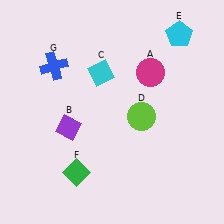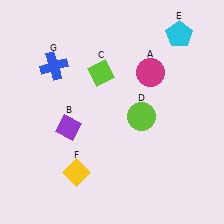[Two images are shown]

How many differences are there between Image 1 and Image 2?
There are 2 differences between the two images.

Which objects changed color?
C changed from cyan to lime. F changed from green to yellow.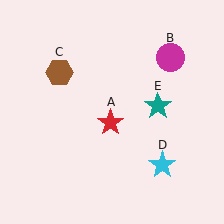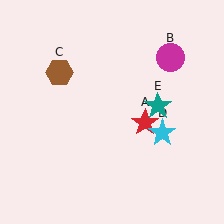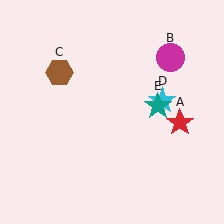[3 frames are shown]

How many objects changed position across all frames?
2 objects changed position: red star (object A), cyan star (object D).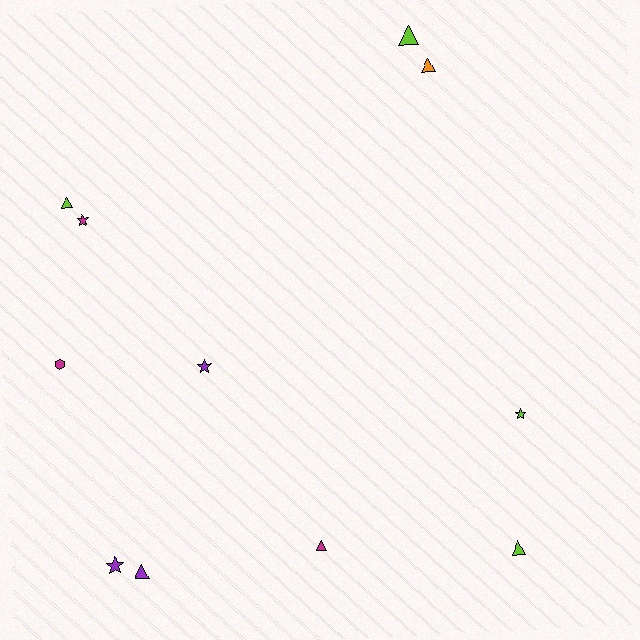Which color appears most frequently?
Lime, with 4 objects.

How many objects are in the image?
There are 11 objects.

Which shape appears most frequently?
Triangle, with 6 objects.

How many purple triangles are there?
There is 1 purple triangle.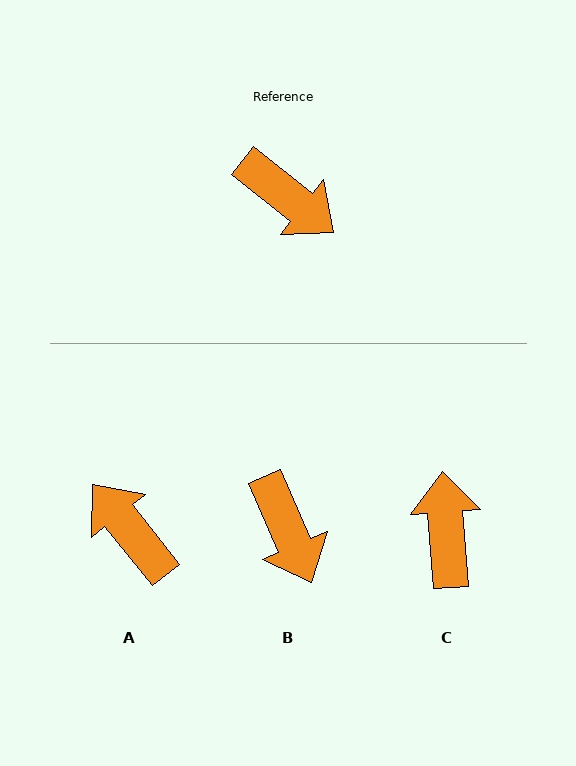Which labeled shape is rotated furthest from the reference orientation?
A, about 167 degrees away.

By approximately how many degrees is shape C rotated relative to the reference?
Approximately 133 degrees counter-clockwise.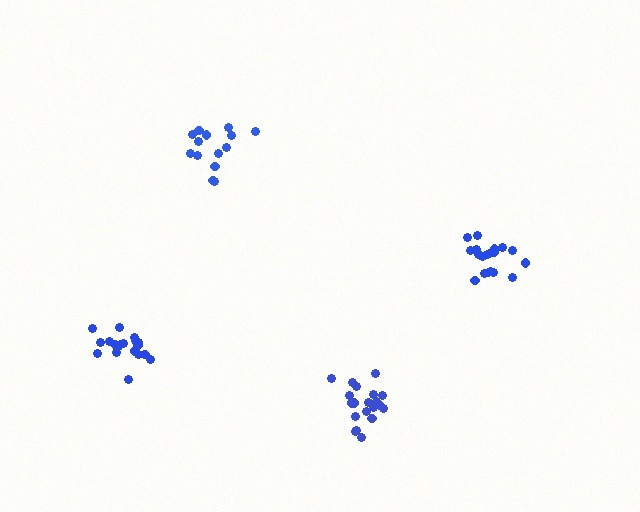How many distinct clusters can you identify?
There are 4 distinct clusters.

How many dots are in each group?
Group 1: 19 dots, Group 2: 19 dots, Group 3: 14 dots, Group 4: 20 dots (72 total).